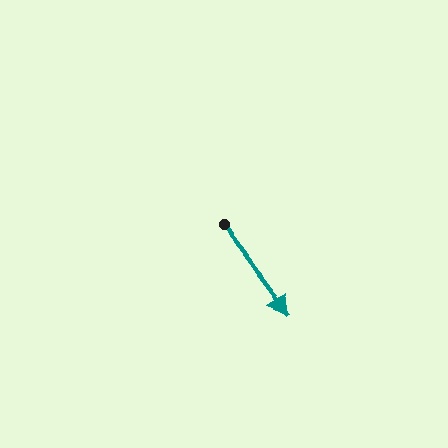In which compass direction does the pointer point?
Southeast.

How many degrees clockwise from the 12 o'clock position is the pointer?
Approximately 143 degrees.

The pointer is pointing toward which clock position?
Roughly 5 o'clock.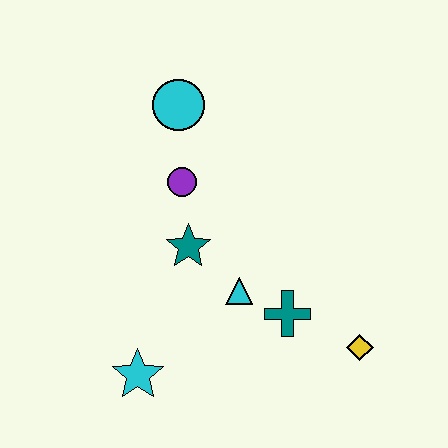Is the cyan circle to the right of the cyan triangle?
No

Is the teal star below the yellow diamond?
No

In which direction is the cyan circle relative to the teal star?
The cyan circle is above the teal star.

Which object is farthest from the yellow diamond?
The cyan circle is farthest from the yellow diamond.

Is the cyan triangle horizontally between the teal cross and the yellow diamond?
No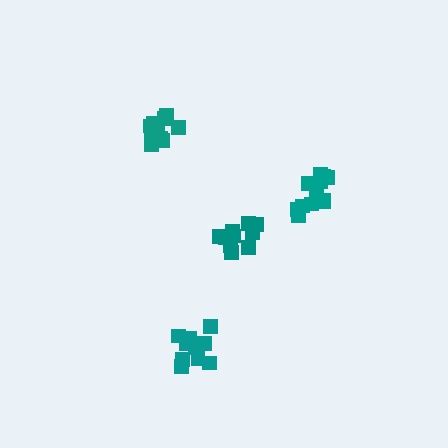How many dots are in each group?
Group 1: 10 dots, Group 2: 13 dots, Group 3: 11 dots, Group 4: 11 dots (45 total).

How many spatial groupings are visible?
There are 4 spatial groupings.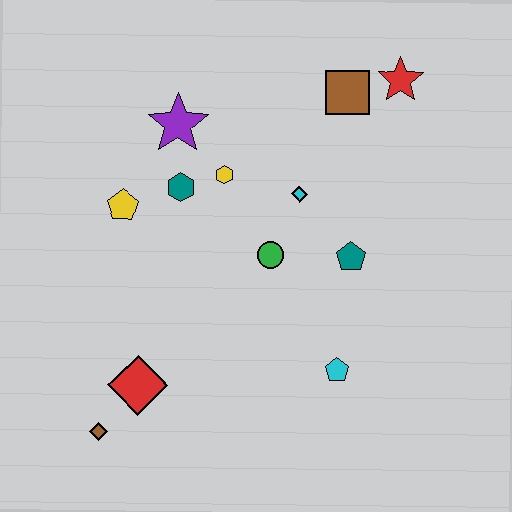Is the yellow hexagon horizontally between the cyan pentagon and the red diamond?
Yes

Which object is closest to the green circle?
The cyan diamond is closest to the green circle.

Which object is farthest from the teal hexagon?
The brown diamond is farthest from the teal hexagon.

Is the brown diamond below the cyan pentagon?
Yes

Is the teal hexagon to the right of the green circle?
No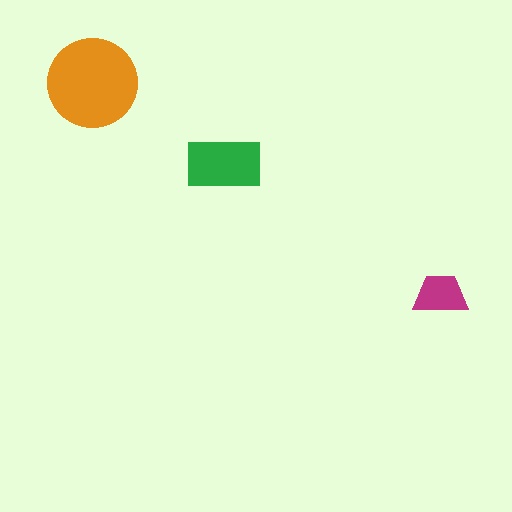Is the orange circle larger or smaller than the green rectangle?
Larger.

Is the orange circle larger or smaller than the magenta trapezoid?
Larger.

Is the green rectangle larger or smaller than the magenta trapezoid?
Larger.